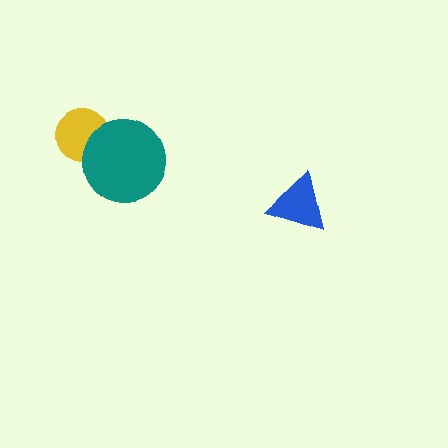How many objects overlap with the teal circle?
1 object overlaps with the teal circle.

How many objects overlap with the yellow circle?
1 object overlaps with the yellow circle.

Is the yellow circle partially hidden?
Yes, it is partially covered by another shape.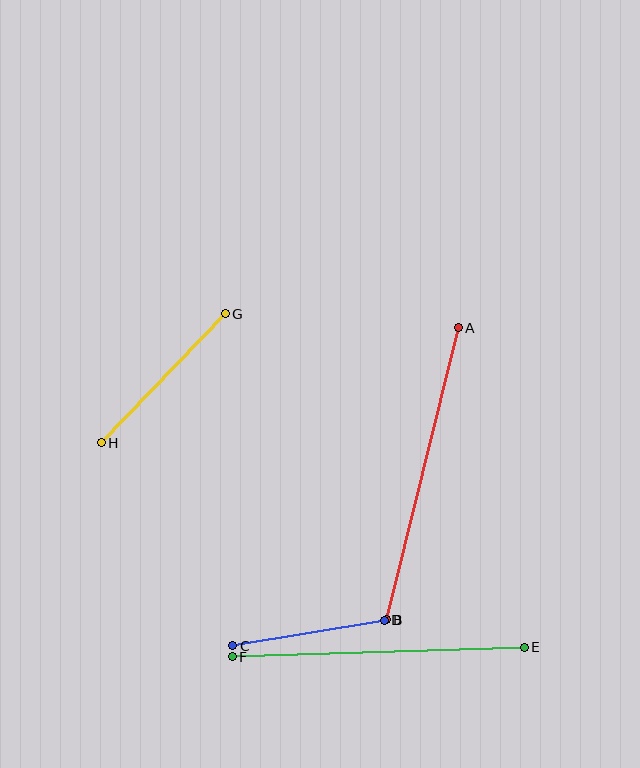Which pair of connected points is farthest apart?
Points A and B are farthest apart.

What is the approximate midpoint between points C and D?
The midpoint is at approximately (308, 633) pixels.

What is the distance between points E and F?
The distance is approximately 292 pixels.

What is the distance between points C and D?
The distance is approximately 154 pixels.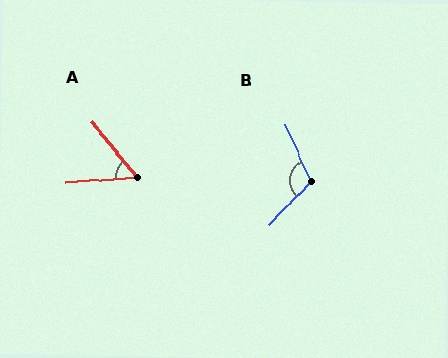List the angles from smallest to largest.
A (54°), B (112°).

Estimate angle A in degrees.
Approximately 54 degrees.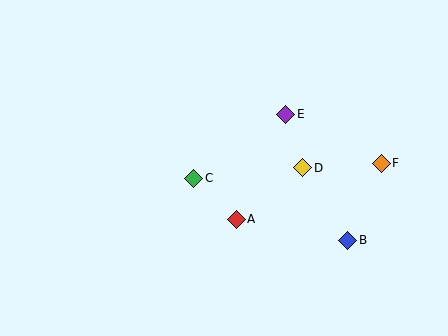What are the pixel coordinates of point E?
Point E is at (286, 114).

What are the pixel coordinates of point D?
Point D is at (303, 168).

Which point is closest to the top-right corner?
Point F is closest to the top-right corner.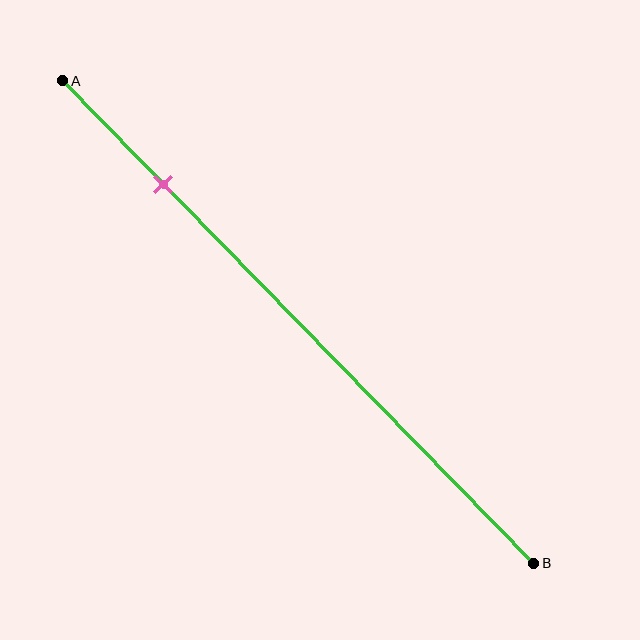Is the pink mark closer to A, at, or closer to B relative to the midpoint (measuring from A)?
The pink mark is closer to point A than the midpoint of segment AB.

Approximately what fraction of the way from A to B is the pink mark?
The pink mark is approximately 20% of the way from A to B.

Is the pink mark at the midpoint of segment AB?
No, the mark is at about 20% from A, not at the 50% midpoint.